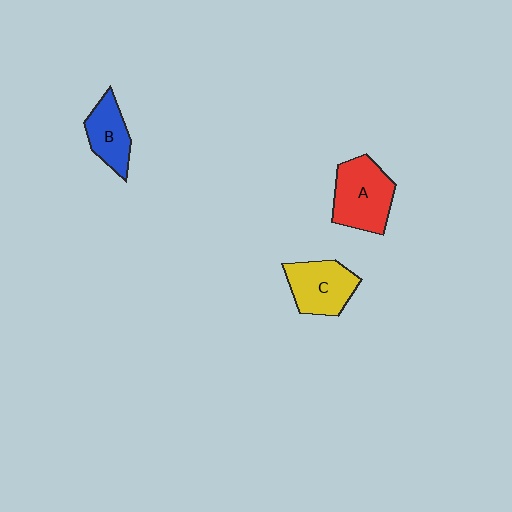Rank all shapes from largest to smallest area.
From largest to smallest: A (red), C (yellow), B (blue).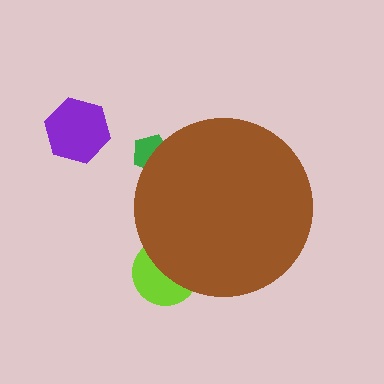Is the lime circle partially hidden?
Yes, the lime circle is partially hidden behind the brown circle.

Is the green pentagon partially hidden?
Yes, the green pentagon is partially hidden behind the brown circle.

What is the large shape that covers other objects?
A brown circle.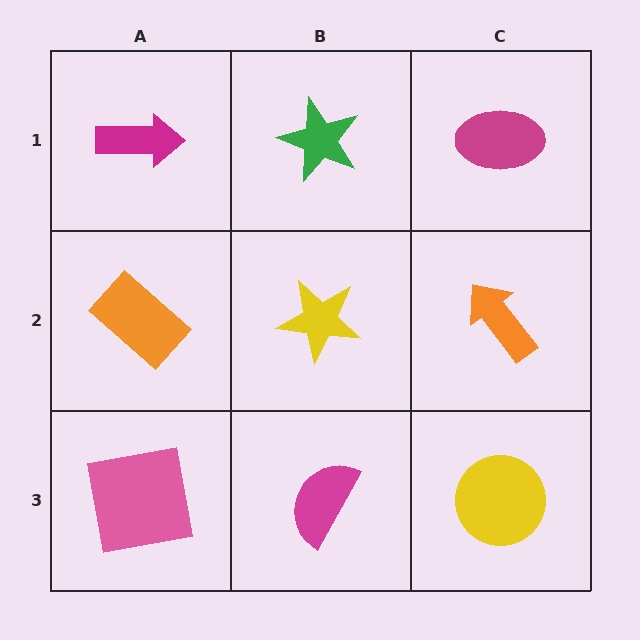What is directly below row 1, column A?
An orange rectangle.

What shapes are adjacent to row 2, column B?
A green star (row 1, column B), a magenta semicircle (row 3, column B), an orange rectangle (row 2, column A), an orange arrow (row 2, column C).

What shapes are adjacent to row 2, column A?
A magenta arrow (row 1, column A), a pink square (row 3, column A), a yellow star (row 2, column B).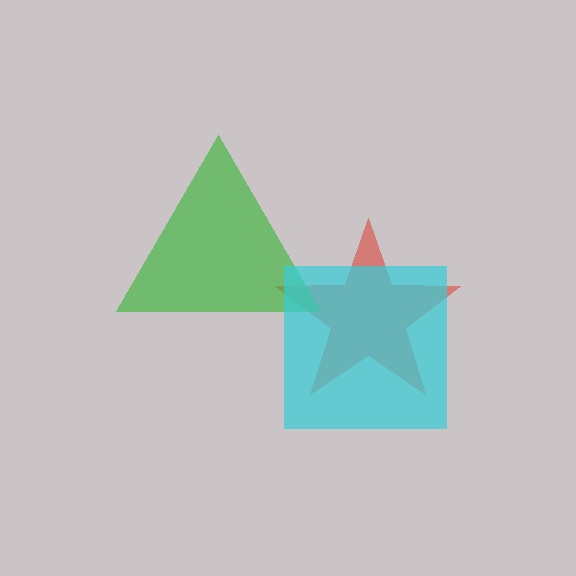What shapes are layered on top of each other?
The layered shapes are: a red star, a green triangle, a cyan square.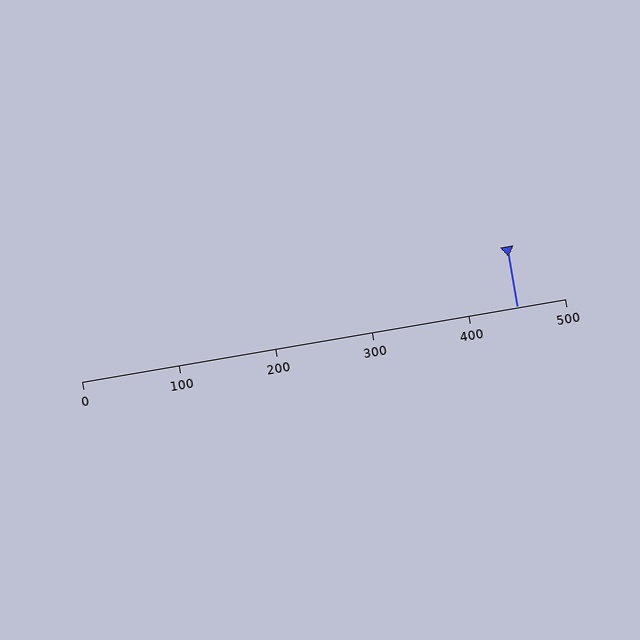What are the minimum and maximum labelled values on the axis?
The axis runs from 0 to 500.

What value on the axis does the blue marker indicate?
The marker indicates approximately 450.